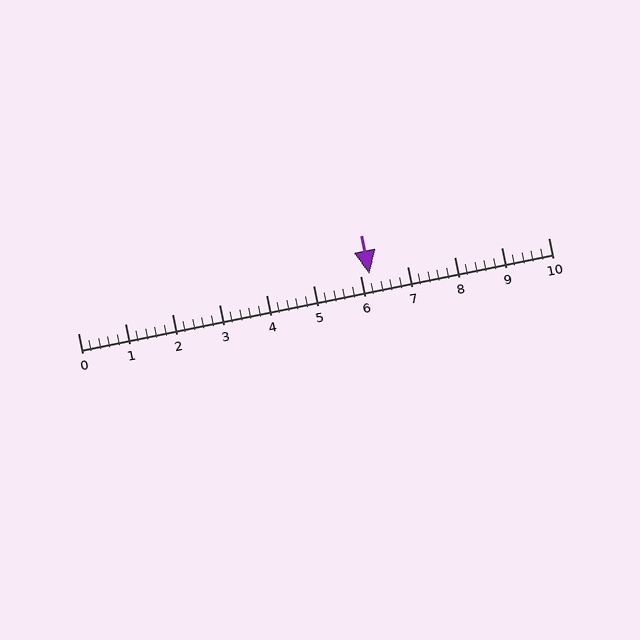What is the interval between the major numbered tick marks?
The major tick marks are spaced 1 units apart.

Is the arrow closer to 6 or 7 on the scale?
The arrow is closer to 6.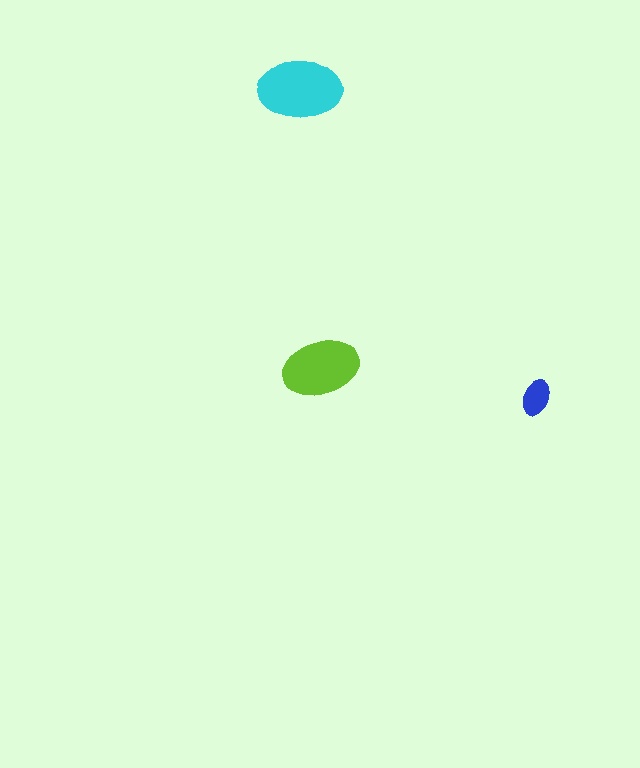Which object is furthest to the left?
The cyan ellipse is leftmost.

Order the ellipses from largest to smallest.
the cyan one, the lime one, the blue one.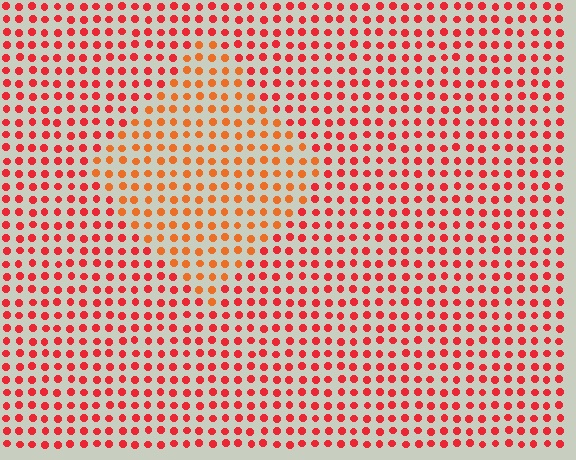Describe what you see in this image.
The image is filled with small red elements in a uniform arrangement. A diamond-shaped region is visible where the elements are tinted to a slightly different hue, forming a subtle color boundary.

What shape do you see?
I see a diamond.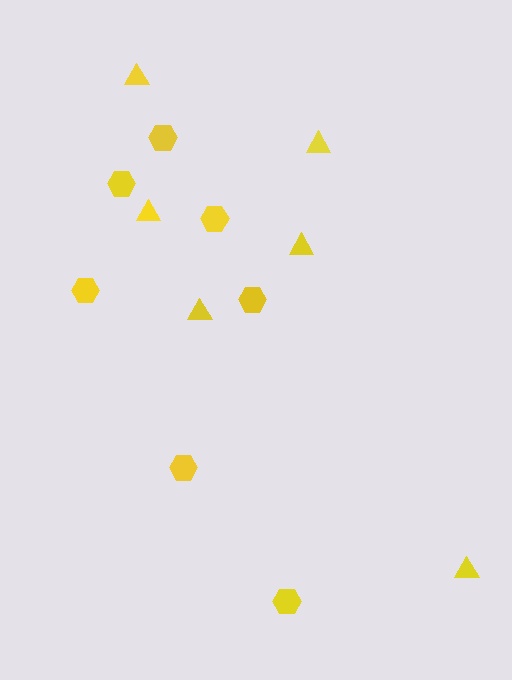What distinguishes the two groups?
There are 2 groups: one group of hexagons (7) and one group of triangles (6).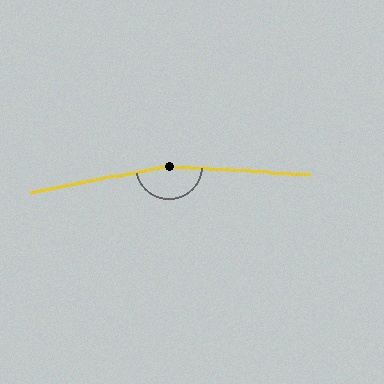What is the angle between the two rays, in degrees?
Approximately 166 degrees.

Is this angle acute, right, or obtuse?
It is obtuse.